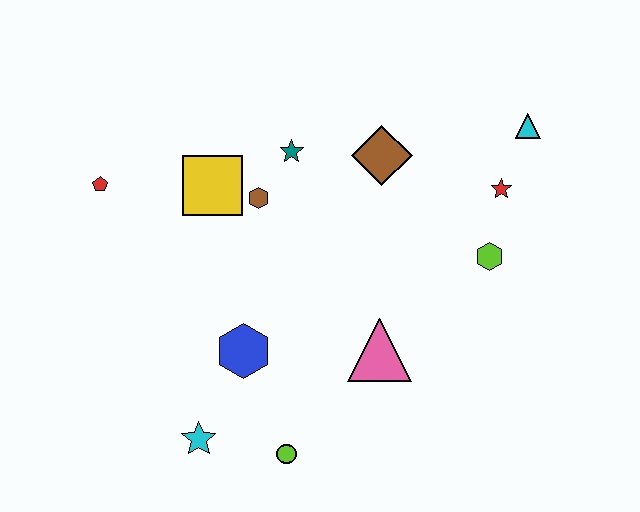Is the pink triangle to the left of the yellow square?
No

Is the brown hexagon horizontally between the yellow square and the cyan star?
No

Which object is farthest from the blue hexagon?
The cyan triangle is farthest from the blue hexagon.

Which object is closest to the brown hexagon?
The yellow square is closest to the brown hexagon.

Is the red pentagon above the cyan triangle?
No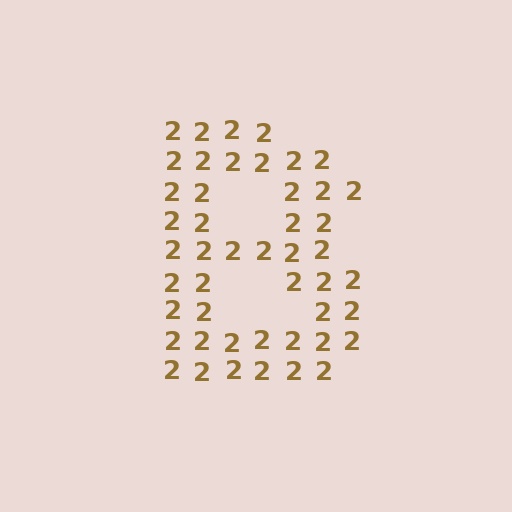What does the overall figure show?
The overall figure shows the letter B.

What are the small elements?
The small elements are digit 2's.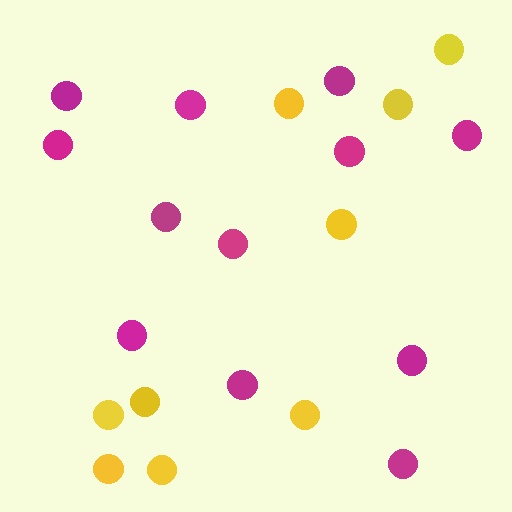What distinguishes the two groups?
There are 2 groups: one group of yellow circles (9) and one group of magenta circles (12).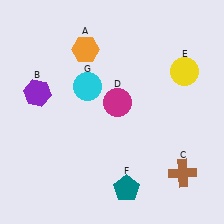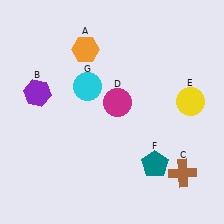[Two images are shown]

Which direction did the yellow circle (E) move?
The yellow circle (E) moved down.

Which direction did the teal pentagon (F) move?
The teal pentagon (F) moved right.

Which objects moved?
The objects that moved are: the yellow circle (E), the teal pentagon (F).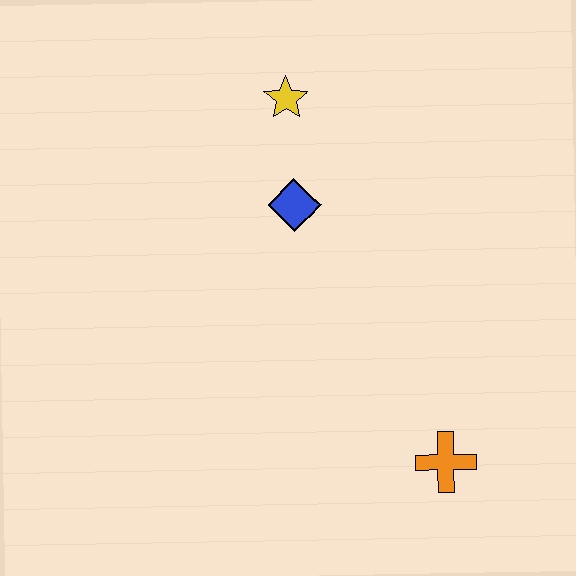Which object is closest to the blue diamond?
The yellow star is closest to the blue diamond.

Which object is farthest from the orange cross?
The yellow star is farthest from the orange cross.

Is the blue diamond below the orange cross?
No